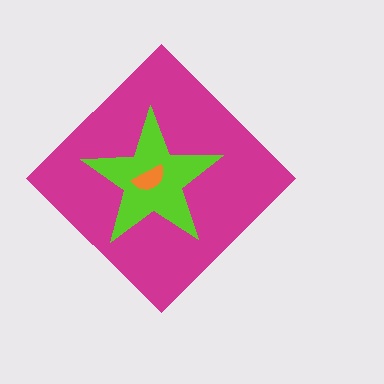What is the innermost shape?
The orange semicircle.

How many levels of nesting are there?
3.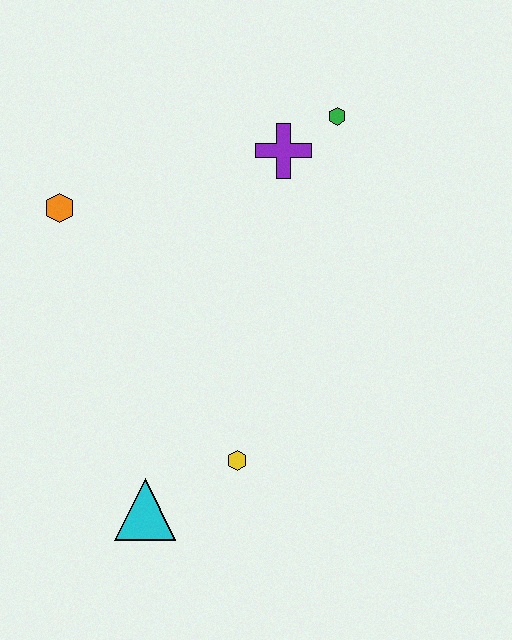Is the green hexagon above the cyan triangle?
Yes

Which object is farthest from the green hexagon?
The cyan triangle is farthest from the green hexagon.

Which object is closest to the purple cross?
The green hexagon is closest to the purple cross.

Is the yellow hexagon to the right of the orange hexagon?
Yes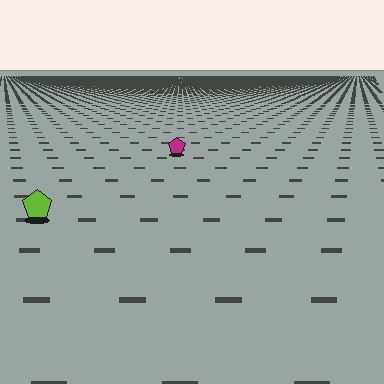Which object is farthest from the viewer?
The magenta pentagon is farthest from the viewer. It appears smaller and the ground texture around it is denser.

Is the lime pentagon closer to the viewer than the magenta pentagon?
Yes. The lime pentagon is closer — you can tell from the texture gradient: the ground texture is coarser near it.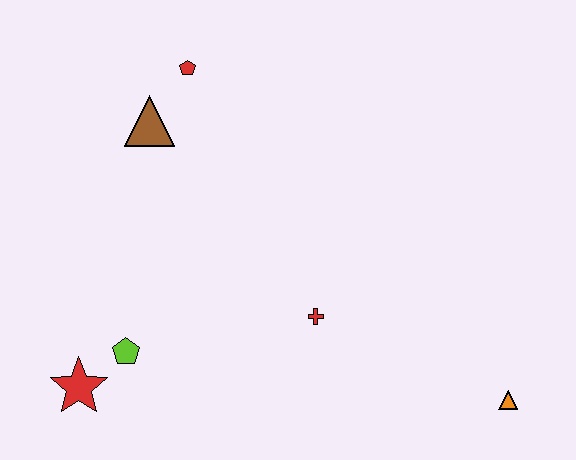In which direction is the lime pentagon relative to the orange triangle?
The lime pentagon is to the left of the orange triangle.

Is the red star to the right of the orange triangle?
No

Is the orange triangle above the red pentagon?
No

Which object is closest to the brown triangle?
The red pentagon is closest to the brown triangle.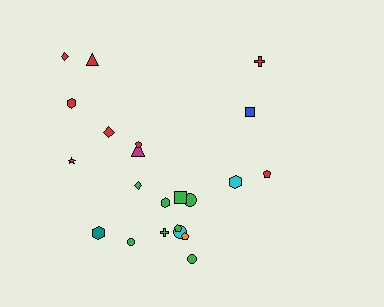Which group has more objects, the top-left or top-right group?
The top-left group.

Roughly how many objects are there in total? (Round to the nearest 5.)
Roughly 20 objects in total.